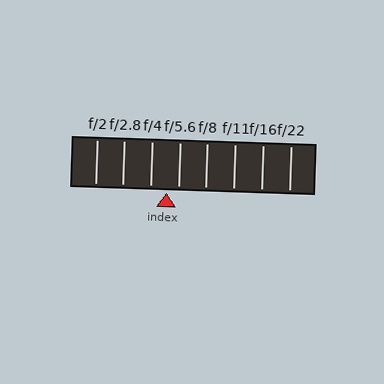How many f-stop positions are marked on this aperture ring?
There are 8 f-stop positions marked.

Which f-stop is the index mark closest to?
The index mark is closest to f/5.6.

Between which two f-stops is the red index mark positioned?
The index mark is between f/4 and f/5.6.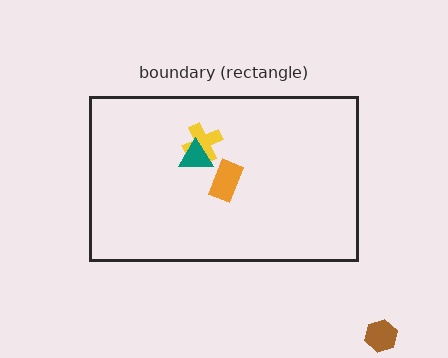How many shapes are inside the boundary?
3 inside, 1 outside.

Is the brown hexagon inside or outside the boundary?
Outside.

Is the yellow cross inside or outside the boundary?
Inside.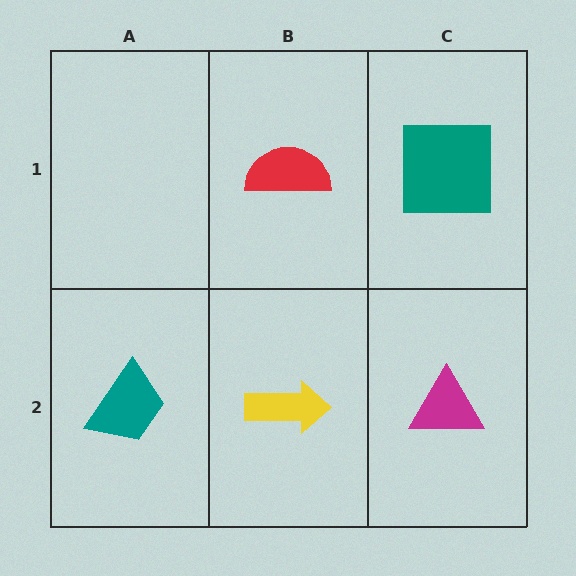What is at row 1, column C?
A teal square.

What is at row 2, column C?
A magenta triangle.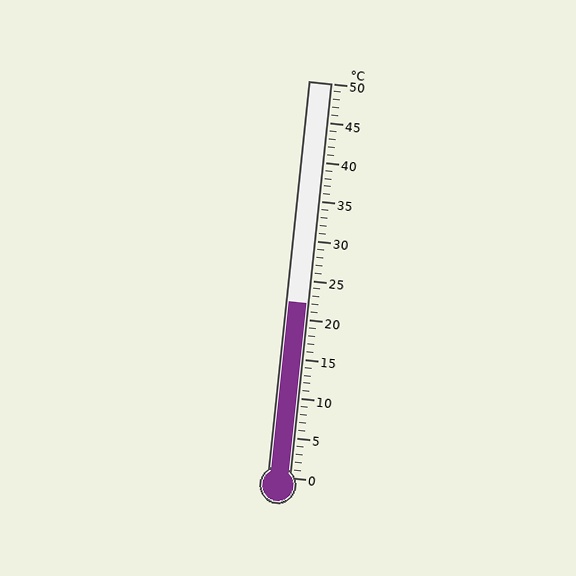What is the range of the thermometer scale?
The thermometer scale ranges from 0°C to 50°C.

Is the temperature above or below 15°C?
The temperature is above 15°C.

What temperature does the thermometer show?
The thermometer shows approximately 22°C.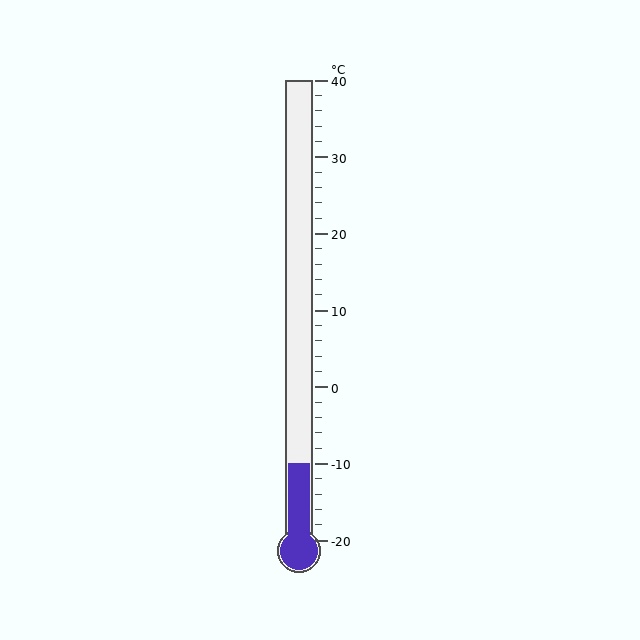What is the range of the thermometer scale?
The thermometer scale ranges from -20°C to 40°C.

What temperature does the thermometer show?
The thermometer shows approximately -10°C.